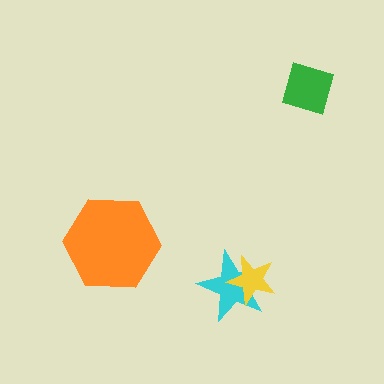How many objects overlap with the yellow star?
1 object overlaps with the yellow star.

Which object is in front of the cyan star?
The yellow star is in front of the cyan star.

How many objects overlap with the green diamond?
0 objects overlap with the green diamond.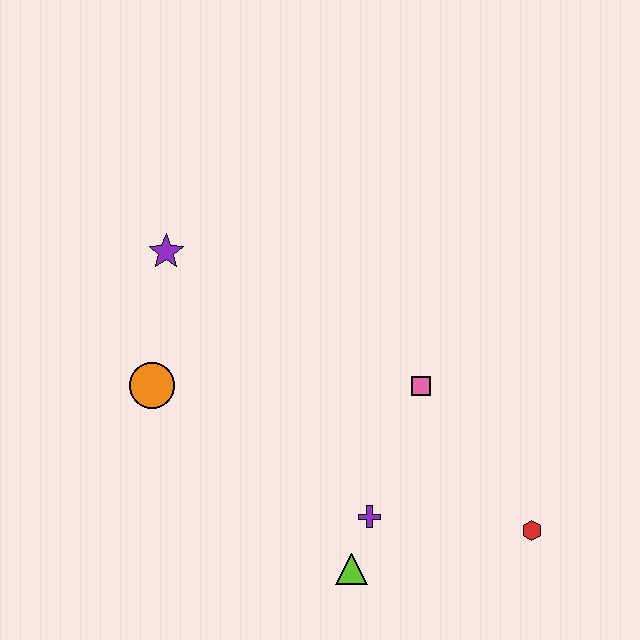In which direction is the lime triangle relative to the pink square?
The lime triangle is below the pink square.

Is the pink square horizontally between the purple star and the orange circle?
No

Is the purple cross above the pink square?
No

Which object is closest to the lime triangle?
The purple cross is closest to the lime triangle.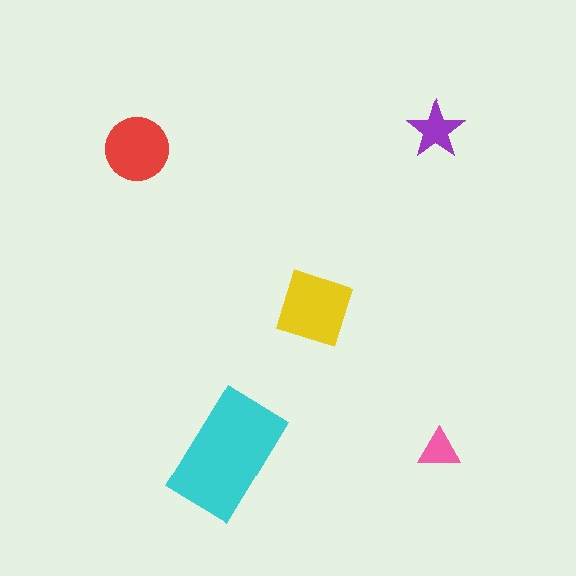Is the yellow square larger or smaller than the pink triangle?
Larger.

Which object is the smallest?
The pink triangle.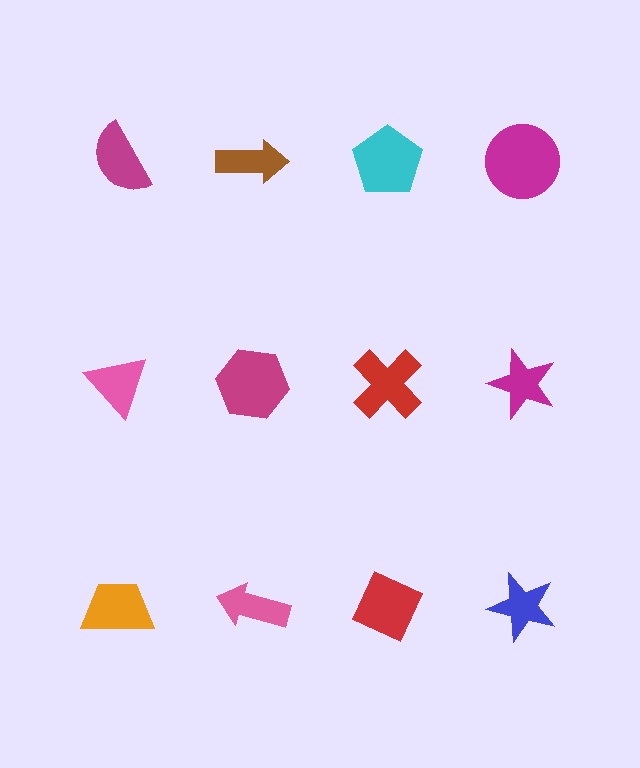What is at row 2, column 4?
A magenta star.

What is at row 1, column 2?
A brown arrow.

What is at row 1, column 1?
A magenta semicircle.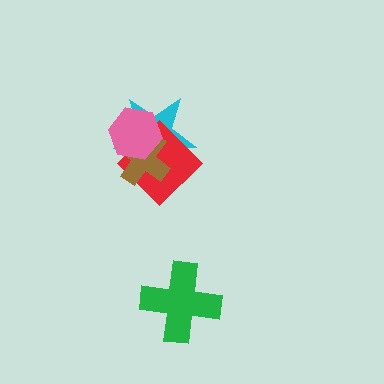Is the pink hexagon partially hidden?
No, no other shape covers it.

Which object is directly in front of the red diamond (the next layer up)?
The brown cross is directly in front of the red diamond.